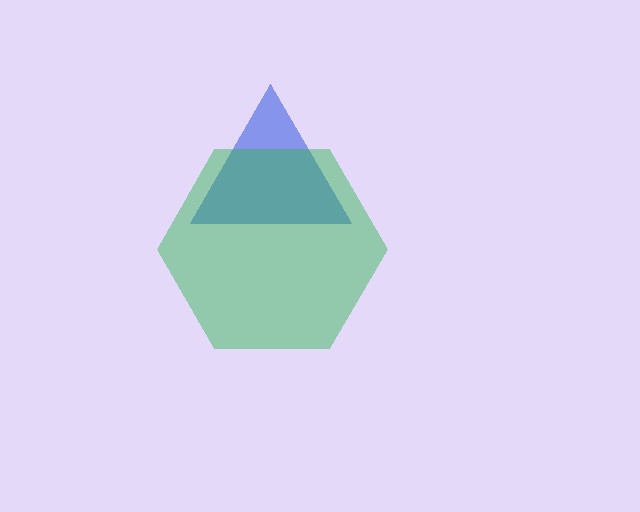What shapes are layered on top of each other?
The layered shapes are: a blue triangle, a green hexagon.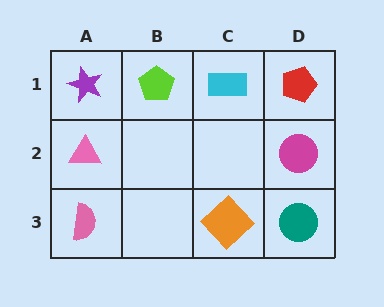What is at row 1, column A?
A purple star.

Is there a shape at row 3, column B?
No, that cell is empty.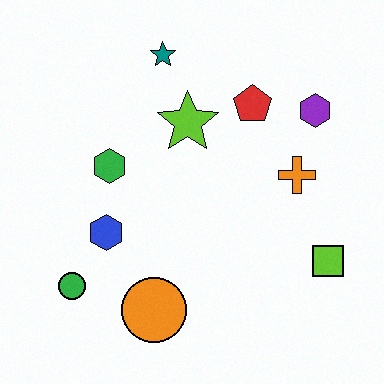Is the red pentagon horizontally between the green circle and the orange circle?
No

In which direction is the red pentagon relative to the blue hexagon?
The red pentagon is to the right of the blue hexagon.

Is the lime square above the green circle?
Yes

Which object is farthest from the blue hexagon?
The purple hexagon is farthest from the blue hexagon.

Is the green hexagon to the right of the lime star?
No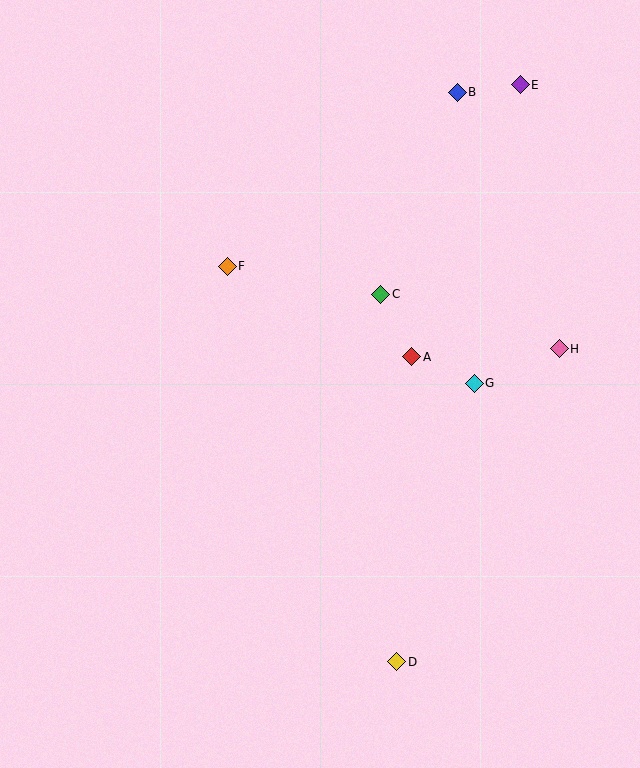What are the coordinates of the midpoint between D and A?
The midpoint between D and A is at (404, 509).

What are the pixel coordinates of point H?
Point H is at (559, 349).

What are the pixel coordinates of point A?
Point A is at (412, 357).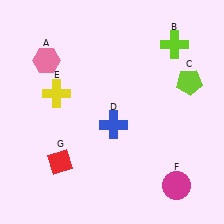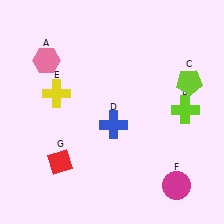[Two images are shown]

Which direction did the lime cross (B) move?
The lime cross (B) moved down.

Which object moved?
The lime cross (B) moved down.